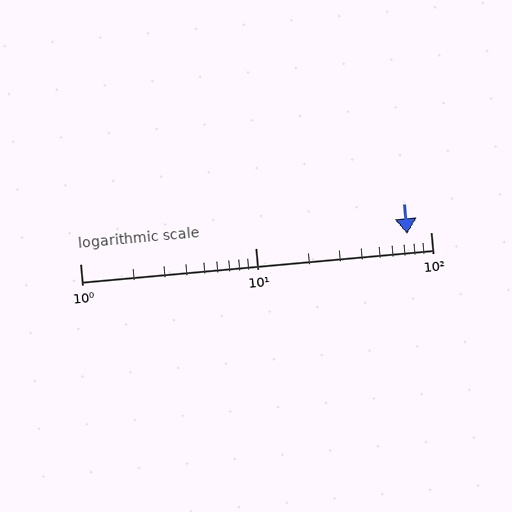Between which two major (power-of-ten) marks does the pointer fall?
The pointer is between 10 and 100.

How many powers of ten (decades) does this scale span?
The scale spans 2 decades, from 1 to 100.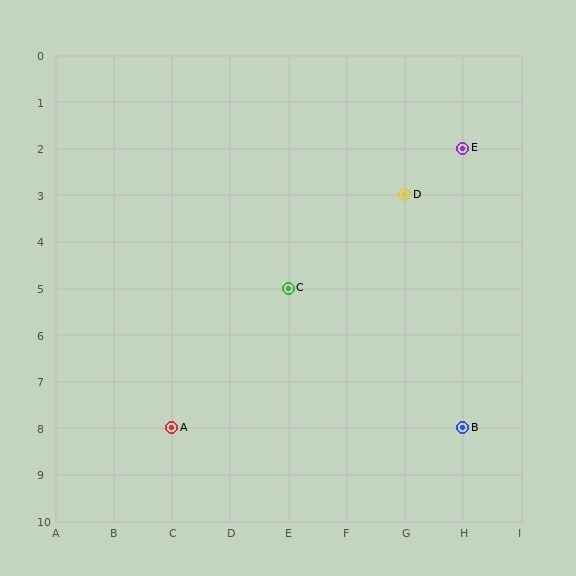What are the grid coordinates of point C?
Point C is at grid coordinates (E, 5).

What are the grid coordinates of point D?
Point D is at grid coordinates (G, 3).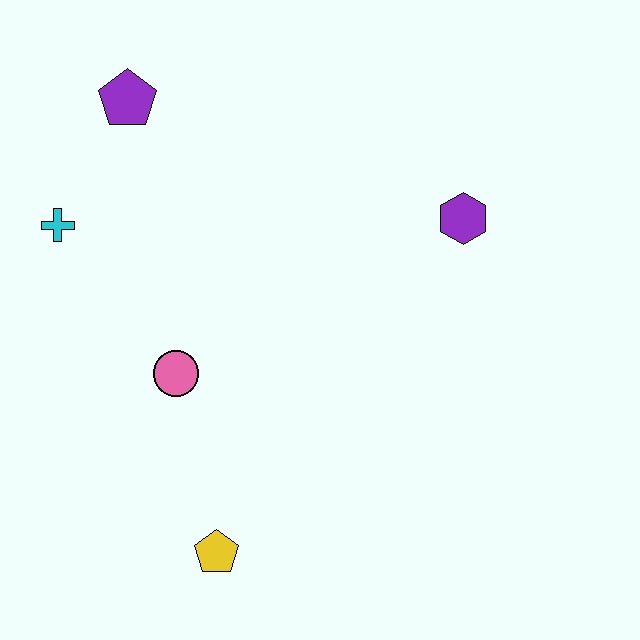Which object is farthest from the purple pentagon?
The yellow pentagon is farthest from the purple pentagon.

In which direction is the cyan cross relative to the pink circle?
The cyan cross is above the pink circle.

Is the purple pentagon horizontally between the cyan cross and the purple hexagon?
Yes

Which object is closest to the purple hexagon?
The pink circle is closest to the purple hexagon.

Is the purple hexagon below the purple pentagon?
Yes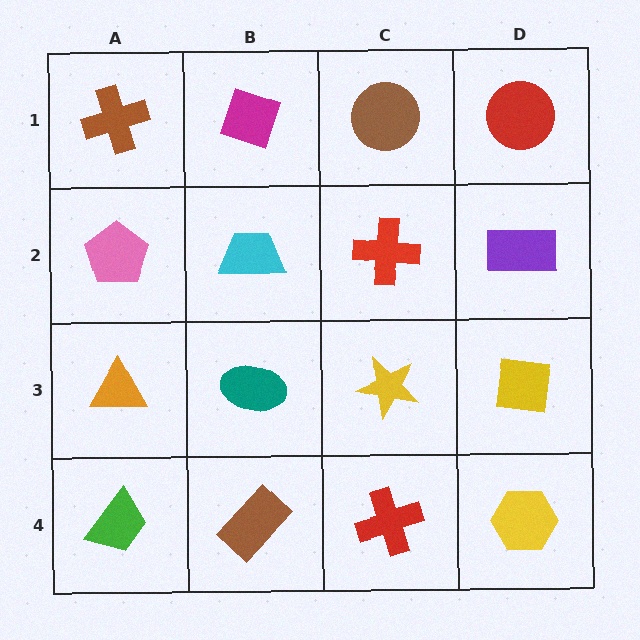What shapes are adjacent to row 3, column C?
A red cross (row 2, column C), a red cross (row 4, column C), a teal ellipse (row 3, column B), a yellow square (row 3, column D).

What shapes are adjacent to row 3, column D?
A purple rectangle (row 2, column D), a yellow hexagon (row 4, column D), a yellow star (row 3, column C).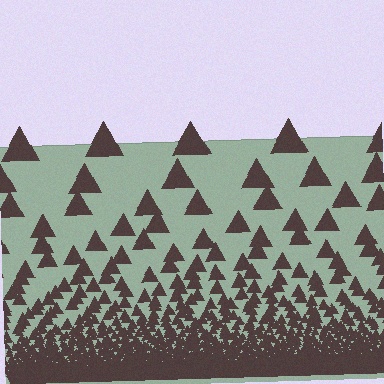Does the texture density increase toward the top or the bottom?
Density increases toward the bottom.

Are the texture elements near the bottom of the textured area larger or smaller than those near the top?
Smaller. The gradient is inverted — elements near the bottom are smaller and denser.